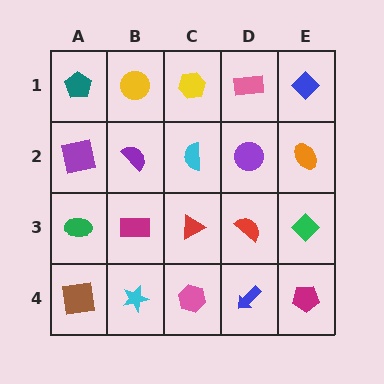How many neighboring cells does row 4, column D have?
3.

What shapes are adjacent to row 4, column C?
A red triangle (row 3, column C), a cyan star (row 4, column B), a blue arrow (row 4, column D).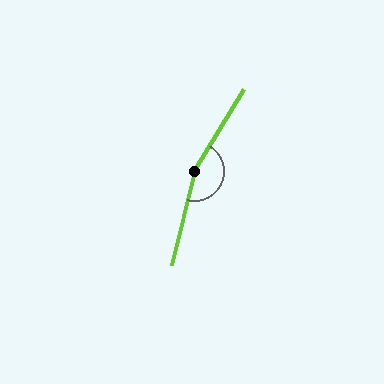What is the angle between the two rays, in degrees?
Approximately 162 degrees.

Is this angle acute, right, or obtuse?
It is obtuse.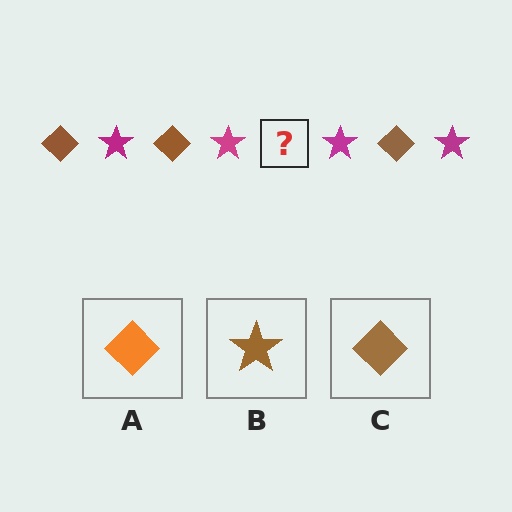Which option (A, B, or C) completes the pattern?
C.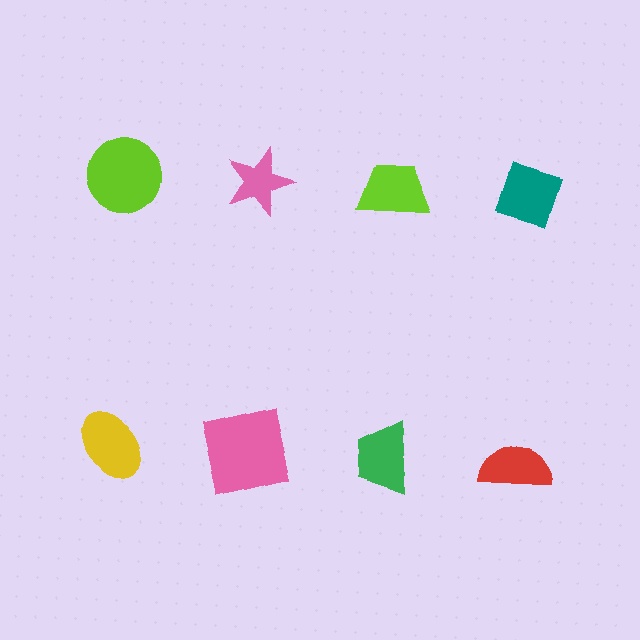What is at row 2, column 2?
A pink square.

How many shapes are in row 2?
4 shapes.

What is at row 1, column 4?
A teal diamond.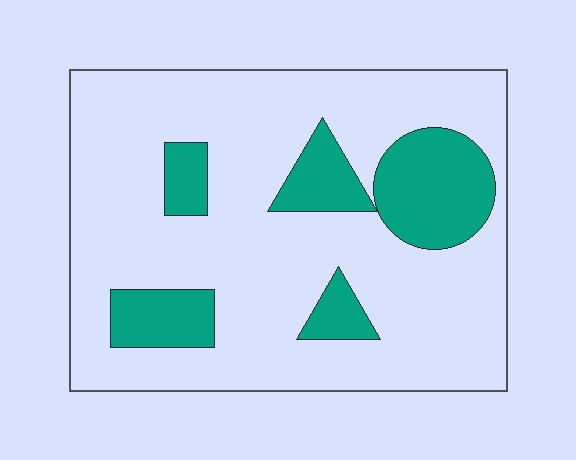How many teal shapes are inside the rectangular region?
5.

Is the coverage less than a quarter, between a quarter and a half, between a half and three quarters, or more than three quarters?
Less than a quarter.